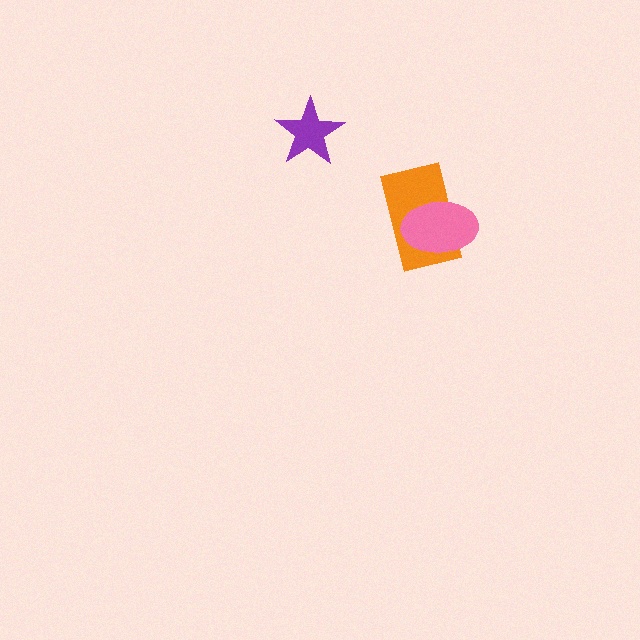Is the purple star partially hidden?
No, no other shape covers it.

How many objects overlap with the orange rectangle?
1 object overlaps with the orange rectangle.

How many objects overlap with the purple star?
0 objects overlap with the purple star.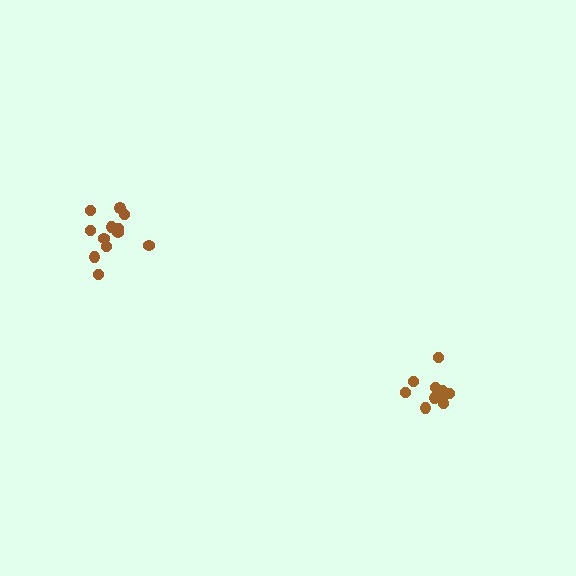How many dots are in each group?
Group 1: 10 dots, Group 2: 12 dots (22 total).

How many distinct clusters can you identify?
There are 2 distinct clusters.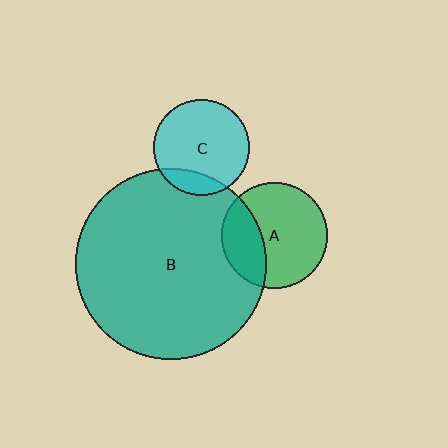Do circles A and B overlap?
Yes.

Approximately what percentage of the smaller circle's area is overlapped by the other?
Approximately 30%.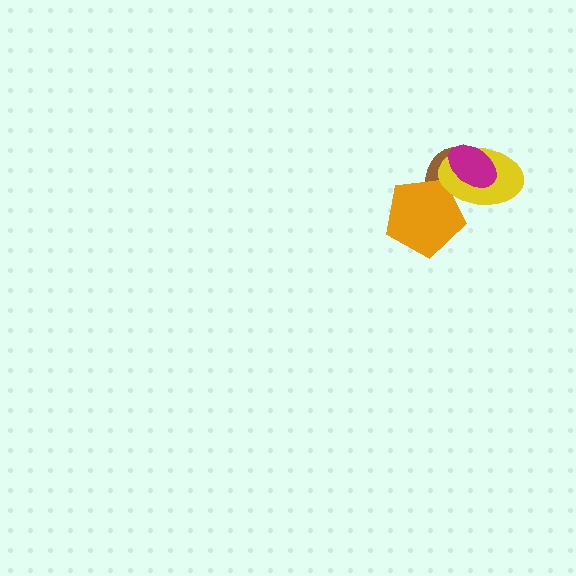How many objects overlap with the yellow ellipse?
3 objects overlap with the yellow ellipse.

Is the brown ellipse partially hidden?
Yes, it is partially covered by another shape.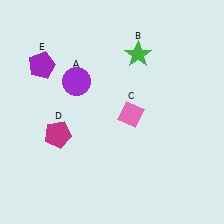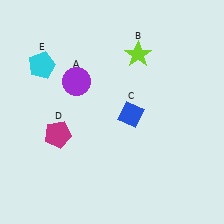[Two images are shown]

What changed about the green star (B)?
In Image 1, B is green. In Image 2, it changed to lime.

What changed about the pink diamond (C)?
In Image 1, C is pink. In Image 2, it changed to blue.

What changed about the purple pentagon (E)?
In Image 1, E is purple. In Image 2, it changed to cyan.